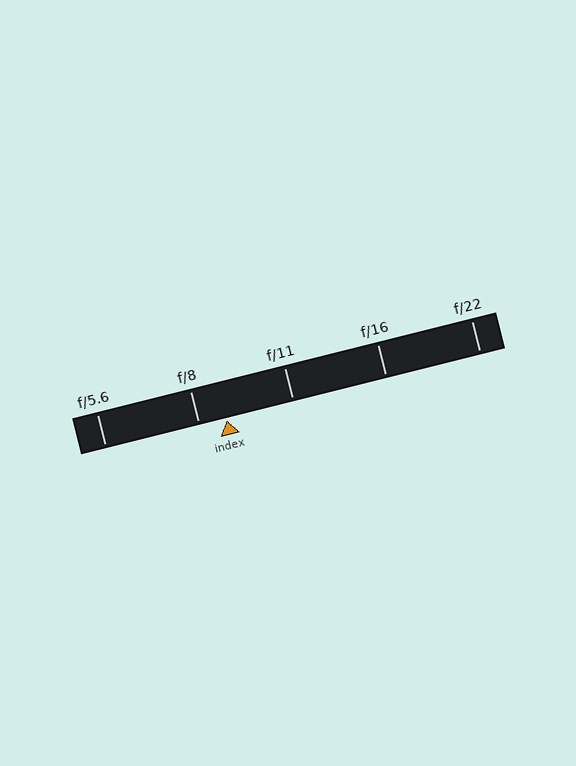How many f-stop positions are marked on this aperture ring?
There are 5 f-stop positions marked.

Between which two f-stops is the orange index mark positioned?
The index mark is between f/8 and f/11.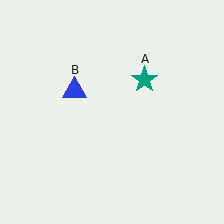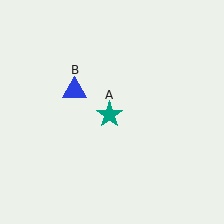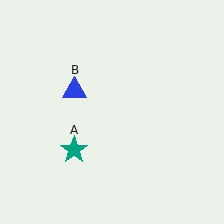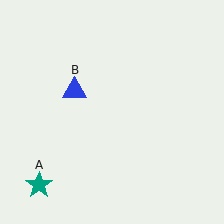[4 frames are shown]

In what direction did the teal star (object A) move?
The teal star (object A) moved down and to the left.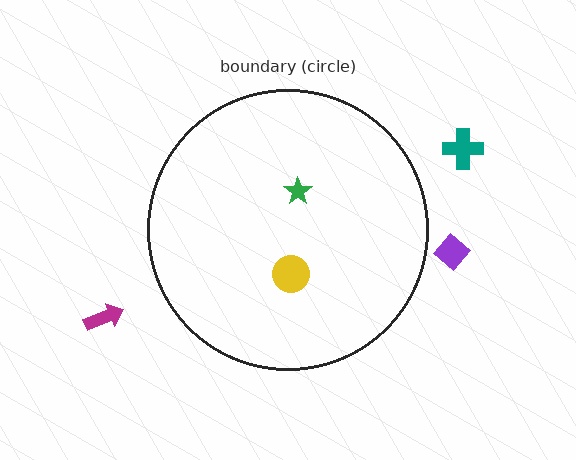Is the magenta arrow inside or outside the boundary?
Outside.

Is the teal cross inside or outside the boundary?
Outside.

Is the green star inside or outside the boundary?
Inside.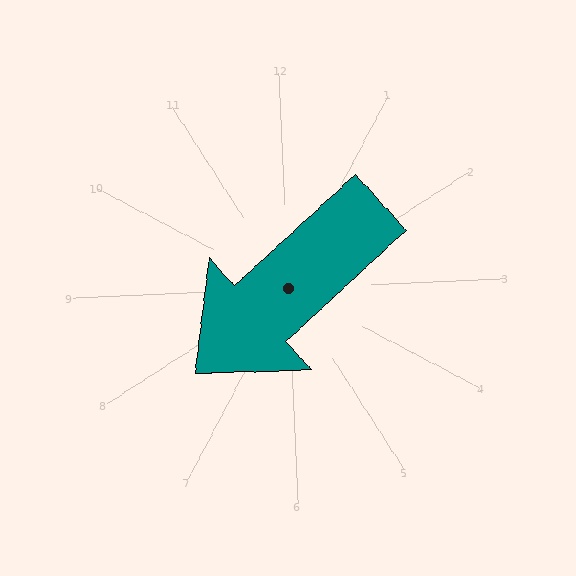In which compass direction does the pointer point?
Southwest.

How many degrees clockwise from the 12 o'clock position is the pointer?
Approximately 230 degrees.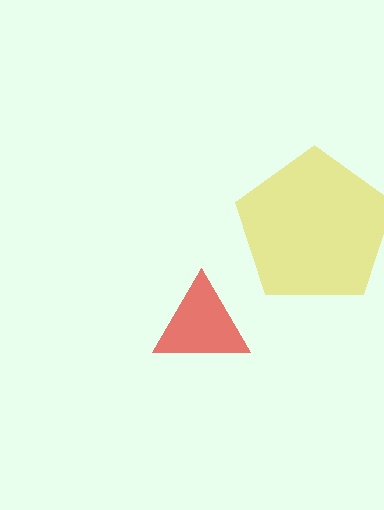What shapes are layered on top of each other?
The layered shapes are: a yellow pentagon, a red triangle.